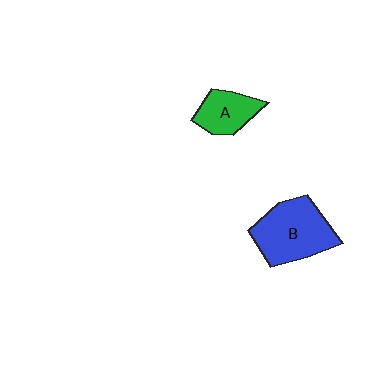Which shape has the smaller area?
Shape A (green).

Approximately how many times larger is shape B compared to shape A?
Approximately 1.9 times.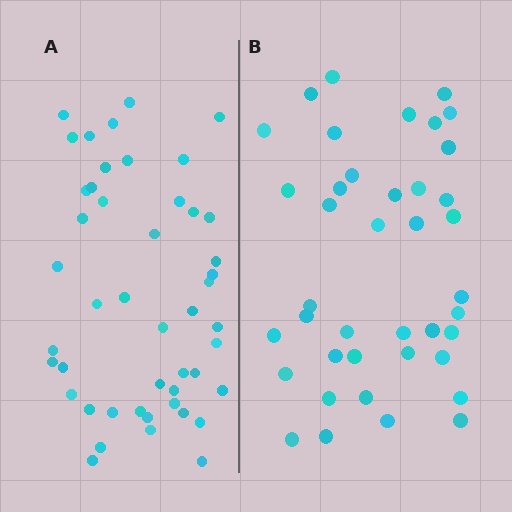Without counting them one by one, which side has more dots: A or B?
Region A (the left region) has more dots.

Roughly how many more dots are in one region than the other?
Region A has roughly 8 or so more dots than region B.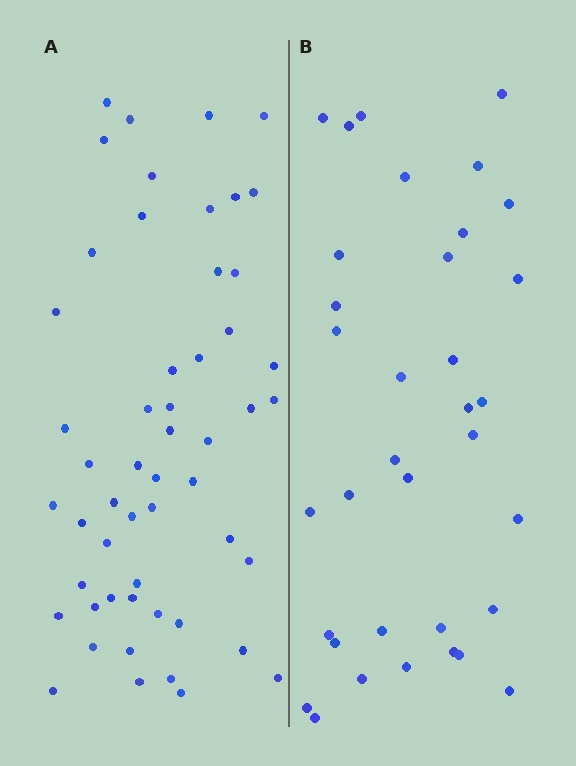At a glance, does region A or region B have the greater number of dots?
Region A (the left region) has more dots.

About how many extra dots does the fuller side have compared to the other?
Region A has approximately 20 more dots than region B.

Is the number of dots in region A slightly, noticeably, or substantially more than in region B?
Region A has substantially more. The ratio is roughly 1.5 to 1.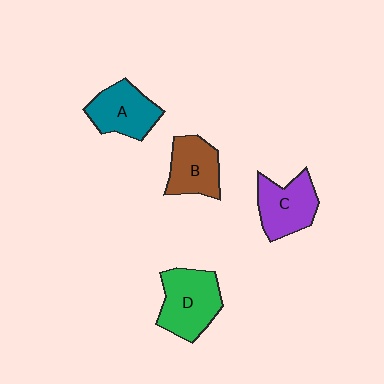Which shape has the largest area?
Shape D (green).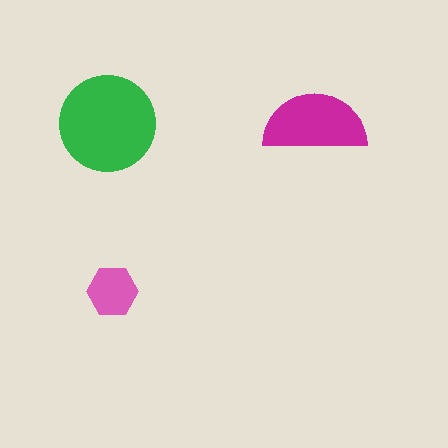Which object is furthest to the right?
The magenta semicircle is rightmost.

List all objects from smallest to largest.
The pink hexagon, the magenta semicircle, the green circle.